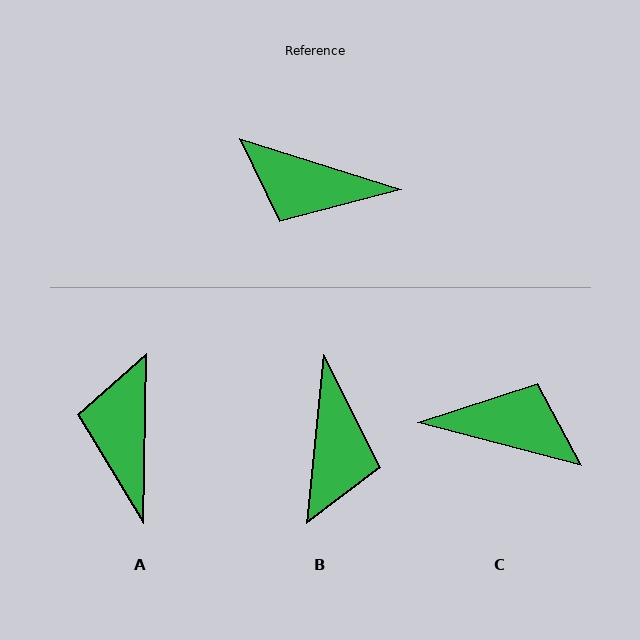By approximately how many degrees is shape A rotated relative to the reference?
Approximately 74 degrees clockwise.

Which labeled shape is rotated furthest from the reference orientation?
C, about 177 degrees away.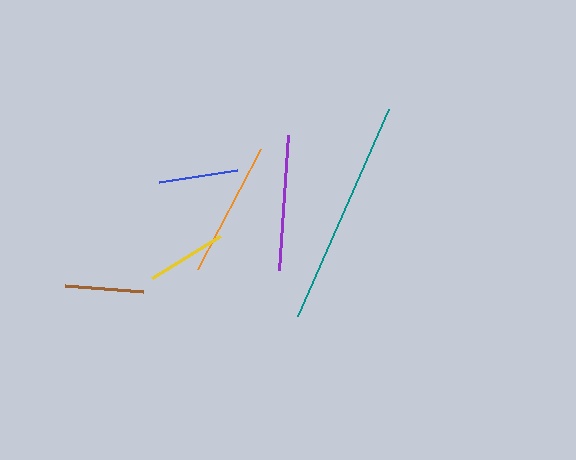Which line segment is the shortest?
The brown line is the shortest at approximately 78 pixels.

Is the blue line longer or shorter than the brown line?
The blue line is longer than the brown line.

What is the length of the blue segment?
The blue segment is approximately 79 pixels long.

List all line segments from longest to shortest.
From longest to shortest: teal, orange, purple, yellow, blue, brown.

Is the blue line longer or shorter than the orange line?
The orange line is longer than the blue line.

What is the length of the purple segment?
The purple segment is approximately 135 pixels long.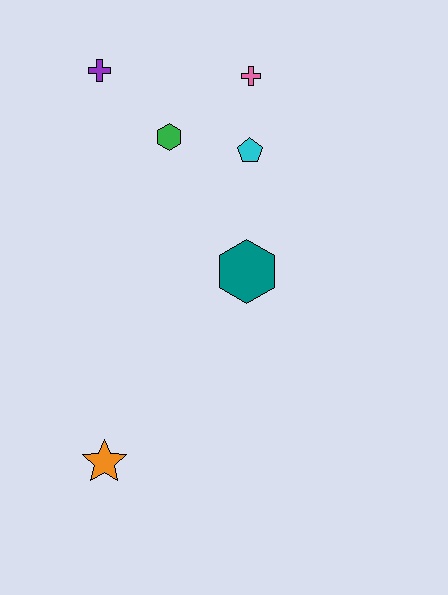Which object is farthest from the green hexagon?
The orange star is farthest from the green hexagon.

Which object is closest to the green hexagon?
The cyan pentagon is closest to the green hexagon.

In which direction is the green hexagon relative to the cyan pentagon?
The green hexagon is to the left of the cyan pentagon.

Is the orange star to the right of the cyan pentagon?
No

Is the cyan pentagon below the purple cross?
Yes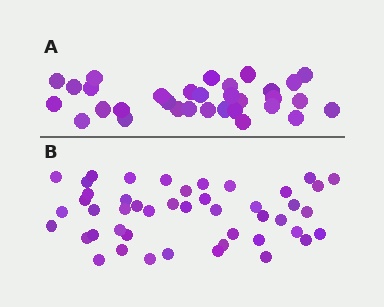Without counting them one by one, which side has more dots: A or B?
Region B (the bottom region) has more dots.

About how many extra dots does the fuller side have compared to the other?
Region B has approximately 15 more dots than region A.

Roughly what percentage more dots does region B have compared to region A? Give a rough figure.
About 45% more.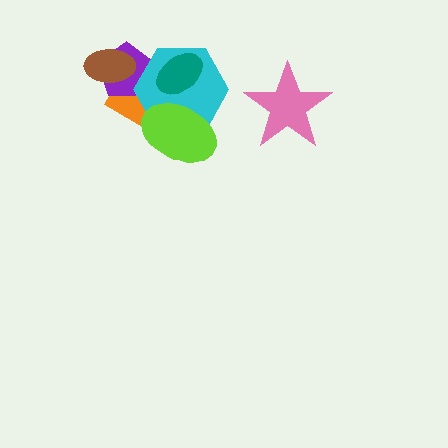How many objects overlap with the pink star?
0 objects overlap with the pink star.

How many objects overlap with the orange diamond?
5 objects overlap with the orange diamond.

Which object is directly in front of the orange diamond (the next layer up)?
The purple pentagon is directly in front of the orange diamond.